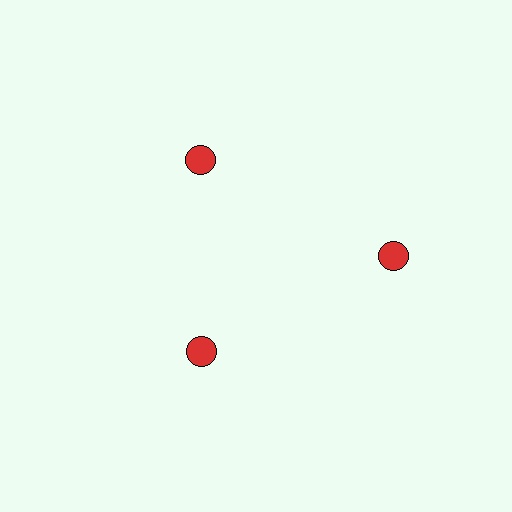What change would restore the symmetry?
The symmetry would be restored by moving it inward, back onto the ring so that all 3 circles sit at equal angles and equal distance from the center.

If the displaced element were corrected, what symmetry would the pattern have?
It would have 3-fold rotational symmetry — the pattern would map onto itself every 120 degrees.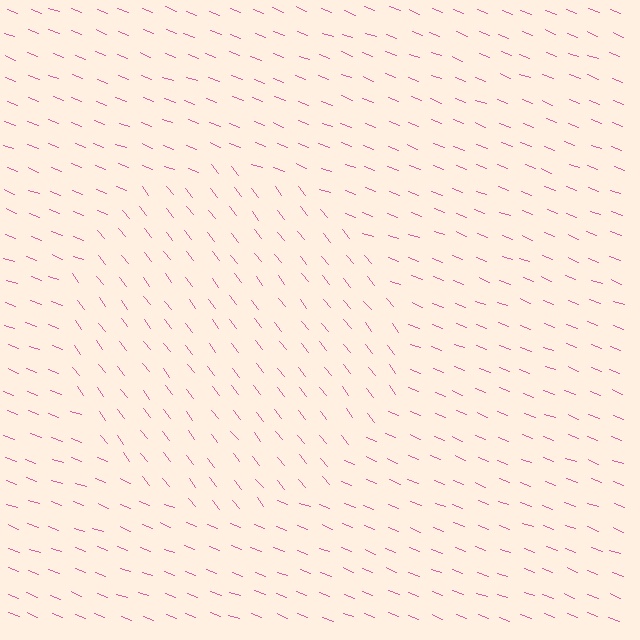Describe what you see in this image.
The image is filled with small pink line segments. A circle region in the image has lines oriented differently from the surrounding lines, creating a visible texture boundary.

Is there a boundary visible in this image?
Yes, there is a texture boundary formed by a change in line orientation.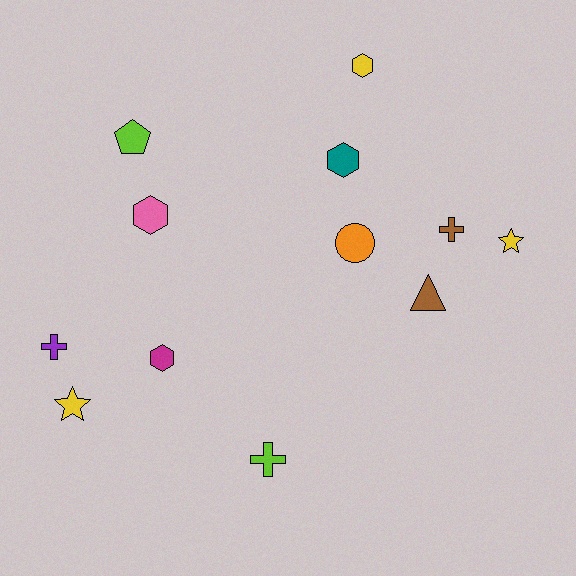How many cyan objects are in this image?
There are no cyan objects.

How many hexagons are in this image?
There are 4 hexagons.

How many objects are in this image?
There are 12 objects.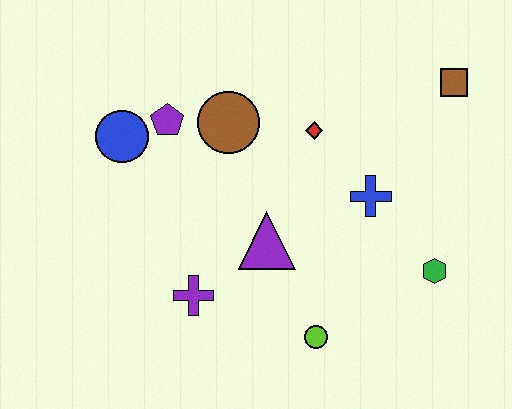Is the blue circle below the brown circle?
Yes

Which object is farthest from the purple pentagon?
The green hexagon is farthest from the purple pentagon.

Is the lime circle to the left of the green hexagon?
Yes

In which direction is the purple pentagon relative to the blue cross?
The purple pentagon is to the left of the blue cross.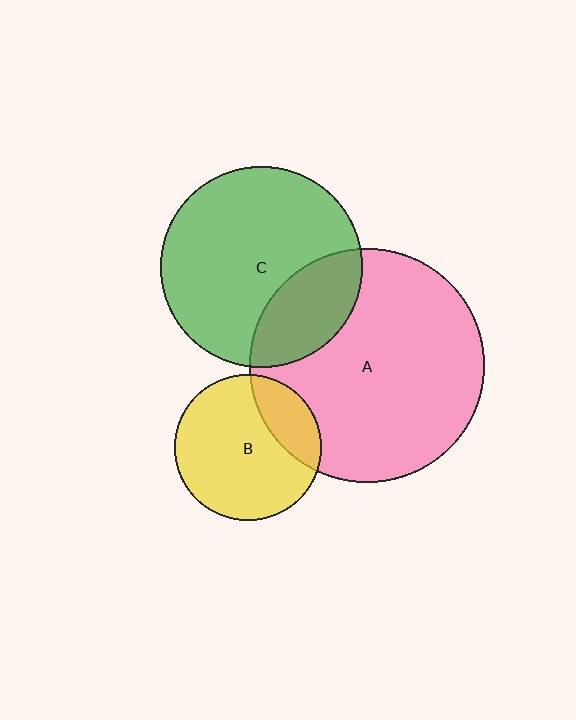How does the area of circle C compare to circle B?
Approximately 1.9 times.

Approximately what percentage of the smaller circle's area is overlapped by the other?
Approximately 25%.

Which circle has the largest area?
Circle A (pink).